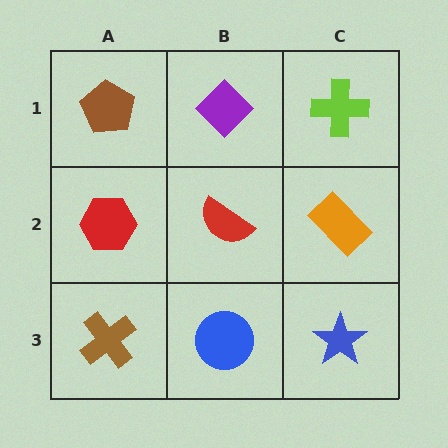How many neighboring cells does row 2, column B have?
4.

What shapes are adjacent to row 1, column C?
An orange rectangle (row 2, column C), a purple diamond (row 1, column B).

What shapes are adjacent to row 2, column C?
A lime cross (row 1, column C), a blue star (row 3, column C), a red semicircle (row 2, column B).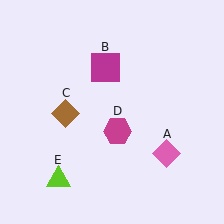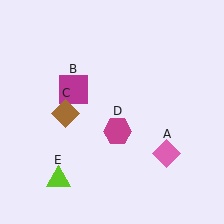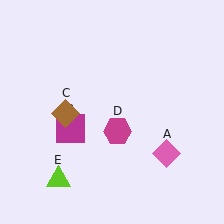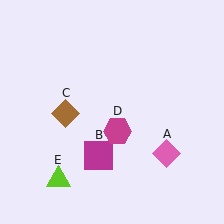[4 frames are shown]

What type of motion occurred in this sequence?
The magenta square (object B) rotated counterclockwise around the center of the scene.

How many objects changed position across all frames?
1 object changed position: magenta square (object B).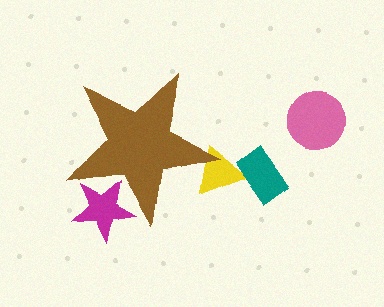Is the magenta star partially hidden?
Yes, the magenta star is partially hidden behind the brown star.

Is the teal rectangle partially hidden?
No, the teal rectangle is fully visible.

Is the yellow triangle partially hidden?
Yes, the yellow triangle is partially hidden behind the brown star.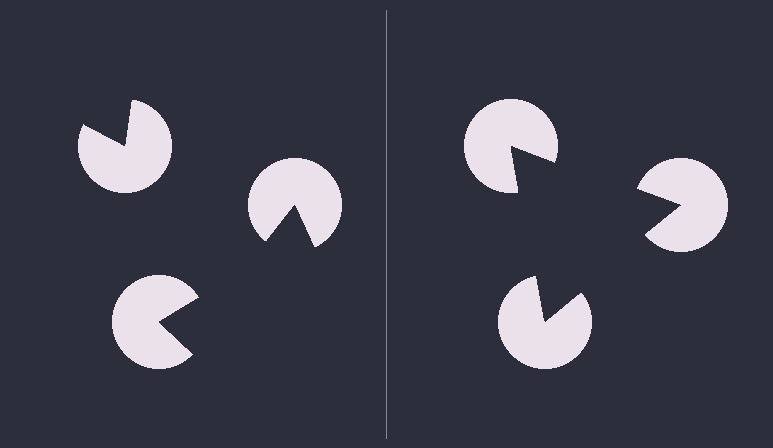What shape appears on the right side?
An illusory triangle.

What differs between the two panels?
The pac-man discs are positioned identically on both sides; only the wedge orientations differ. On the right they align to a triangle; on the left they are misaligned.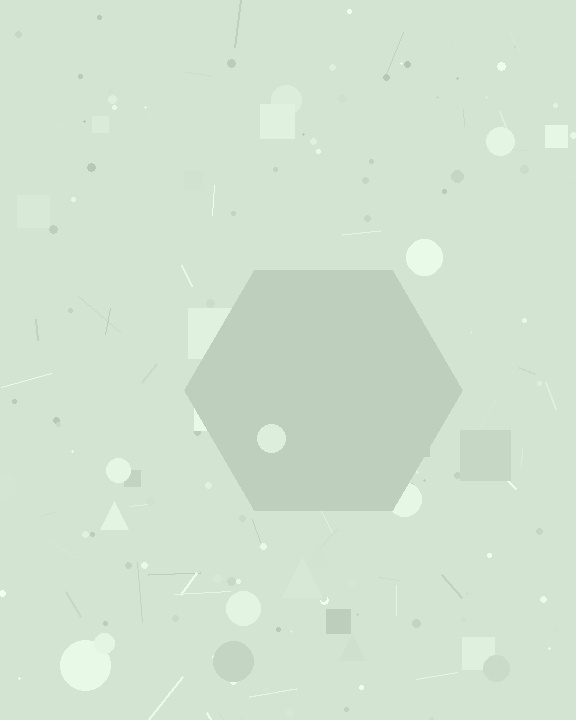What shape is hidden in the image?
A hexagon is hidden in the image.